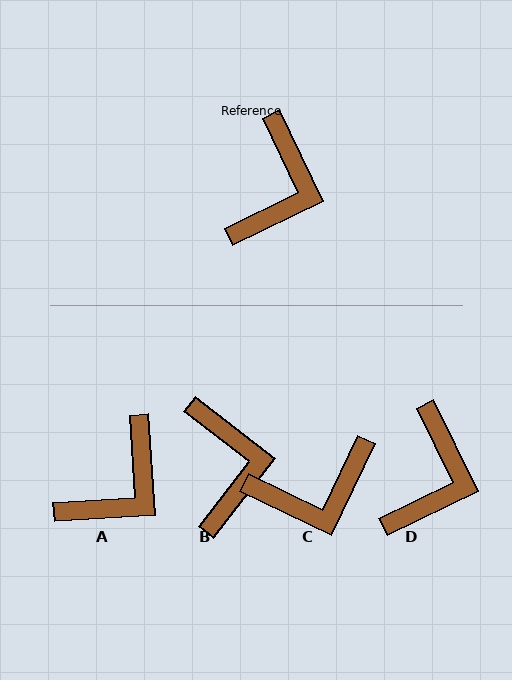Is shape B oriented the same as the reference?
No, it is off by about 26 degrees.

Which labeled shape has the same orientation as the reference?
D.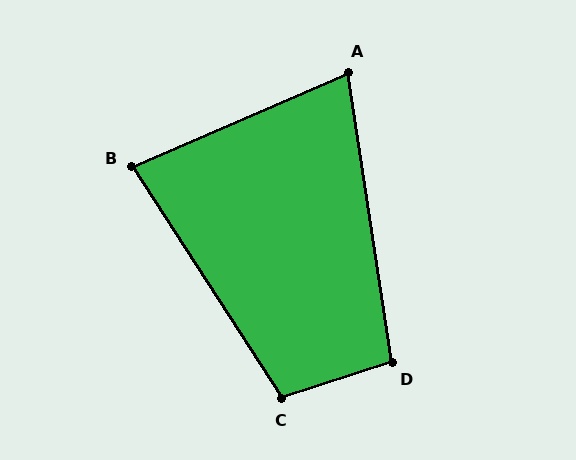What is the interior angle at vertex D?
Approximately 100 degrees (obtuse).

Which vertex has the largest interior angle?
C, at approximately 105 degrees.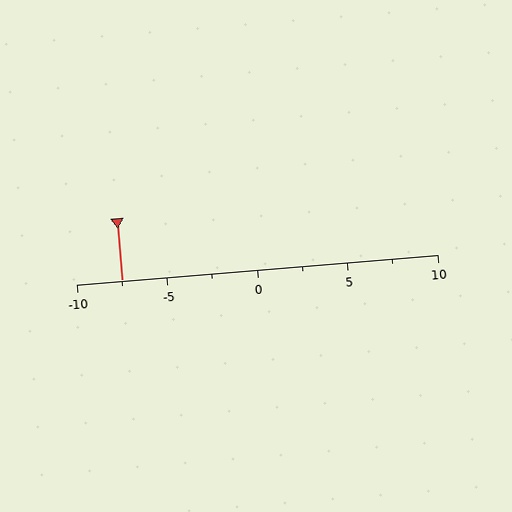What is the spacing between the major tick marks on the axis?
The major ticks are spaced 5 apart.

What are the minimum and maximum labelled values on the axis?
The axis runs from -10 to 10.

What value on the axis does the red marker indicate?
The marker indicates approximately -7.5.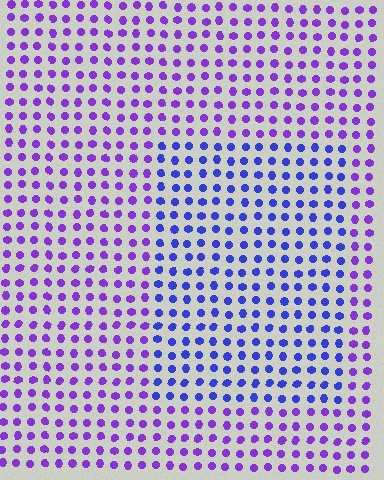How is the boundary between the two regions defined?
The boundary is defined purely by a slight shift in hue (about 37 degrees). Spacing, size, and orientation are identical on both sides.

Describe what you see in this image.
The image is filled with small purple elements in a uniform arrangement. A rectangle-shaped region is visible where the elements are tinted to a slightly different hue, forming a subtle color boundary.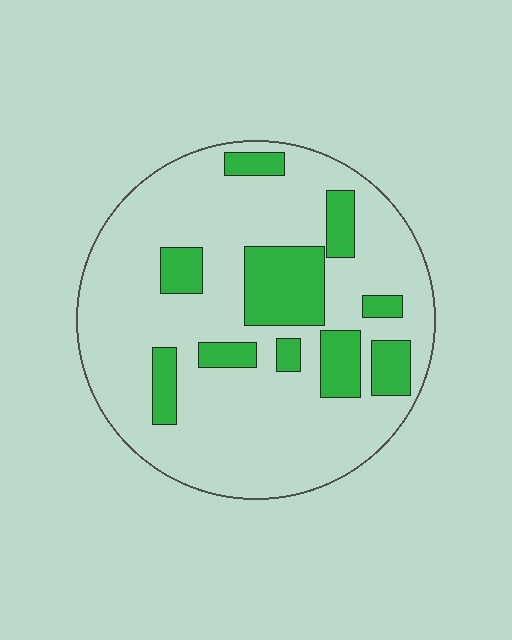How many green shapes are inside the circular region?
10.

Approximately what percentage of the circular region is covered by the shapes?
Approximately 20%.